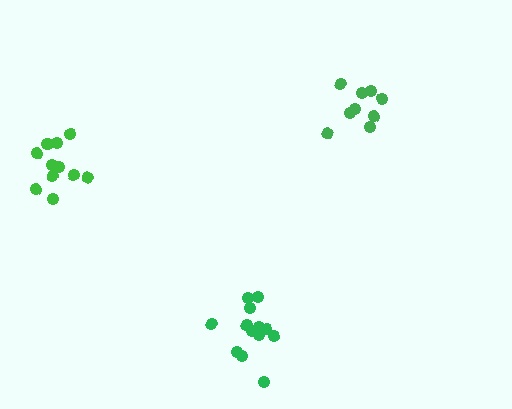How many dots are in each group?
Group 1: 13 dots, Group 2: 12 dots, Group 3: 9 dots (34 total).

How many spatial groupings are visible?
There are 3 spatial groupings.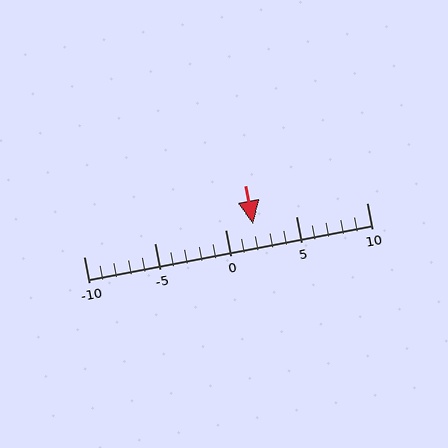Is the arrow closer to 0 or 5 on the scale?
The arrow is closer to 0.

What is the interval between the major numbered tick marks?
The major tick marks are spaced 5 units apart.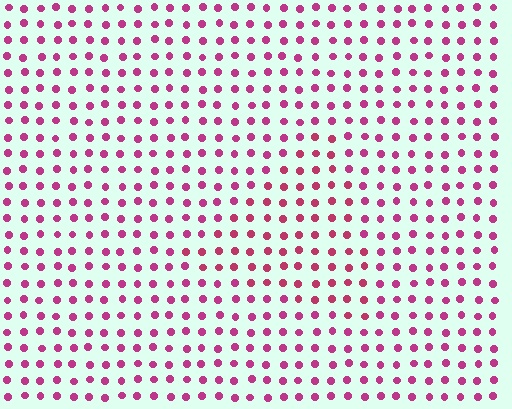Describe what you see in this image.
The image is filled with small magenta elements in a uniform arrangement. A triangle-shaped region is visible where the elements are tinted to a slightly different hue, forming a subtle color boundary.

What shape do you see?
I see a triangle.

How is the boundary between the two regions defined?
The boundary is defined purely by a slight shift in hue (about 16 degrees). Spacing, size, and orientation are identical on both sides.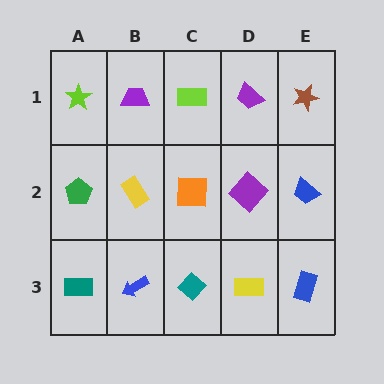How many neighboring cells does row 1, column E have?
2.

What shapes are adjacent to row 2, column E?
A brown star (row 1, column E), a blue rectangle (row 3, column E), a purple diamond (row 2, column D).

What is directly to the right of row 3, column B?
A teal diamond.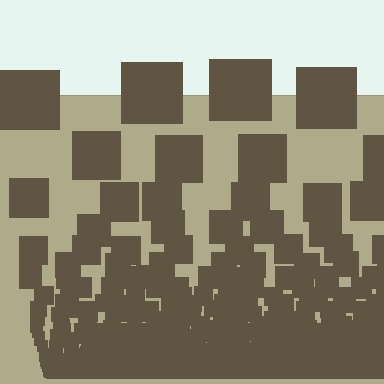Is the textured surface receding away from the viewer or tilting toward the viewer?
The surface appears to tilt toward the viewer. Texture elements get larger and sparser toward the top.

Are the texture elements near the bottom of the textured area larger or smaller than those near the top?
Smaller. The gradient is inverted — elements near the bottom are smaller and denser.